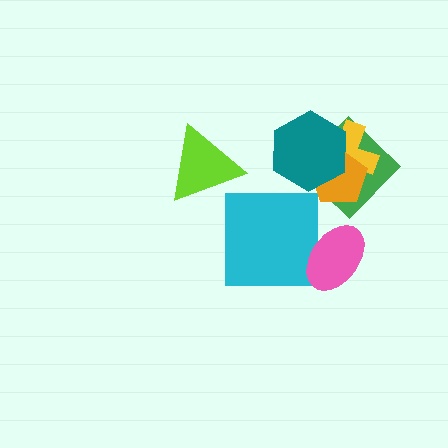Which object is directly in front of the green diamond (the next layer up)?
The yellow cross is directly in front of the green diamond.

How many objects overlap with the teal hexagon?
3 objects overlap with the teal hexagon.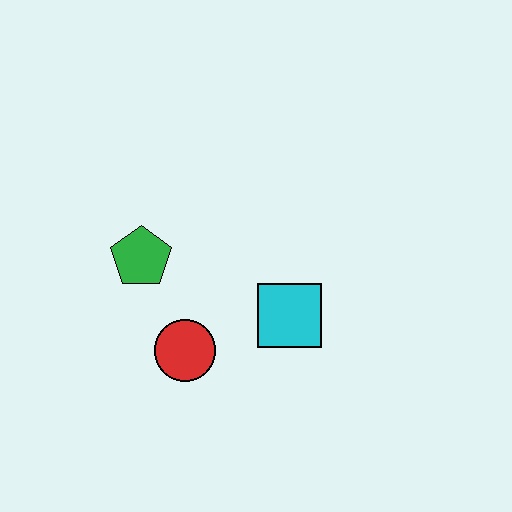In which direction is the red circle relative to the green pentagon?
The red circle is below the green pentagon.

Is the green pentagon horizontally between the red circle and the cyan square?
No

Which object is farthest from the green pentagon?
The cyan square is farthest from the green pentagon.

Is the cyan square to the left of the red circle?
No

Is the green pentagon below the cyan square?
No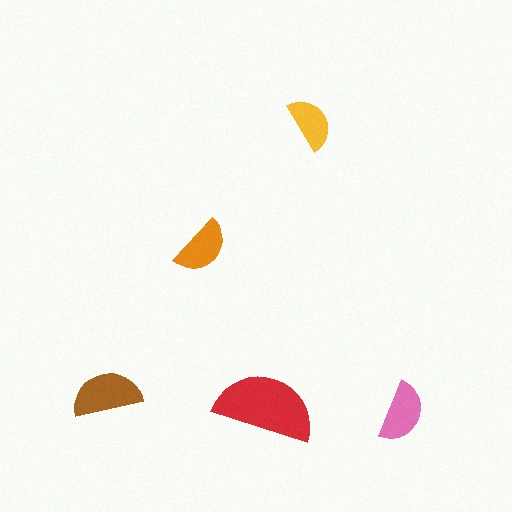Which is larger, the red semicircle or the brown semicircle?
The red one.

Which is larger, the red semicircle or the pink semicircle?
The red one.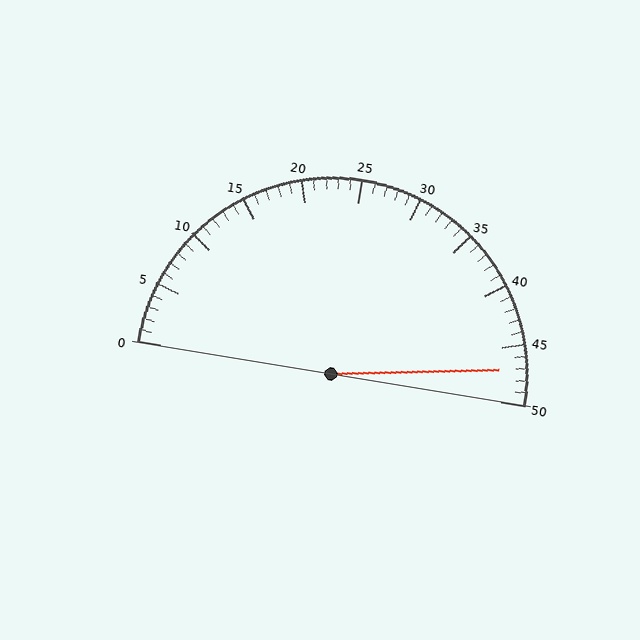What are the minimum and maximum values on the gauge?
The gauge ranges from 0 to 50.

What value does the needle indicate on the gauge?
The needle indicates approximately 47.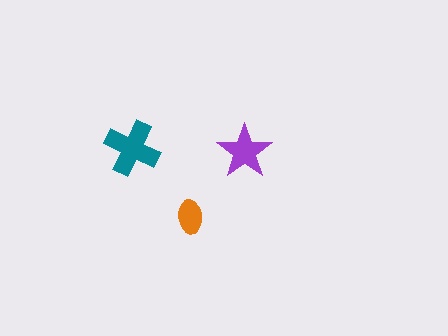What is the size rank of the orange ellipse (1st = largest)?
3rd.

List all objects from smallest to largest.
The orange ellipse, the purple star, the teal cross.